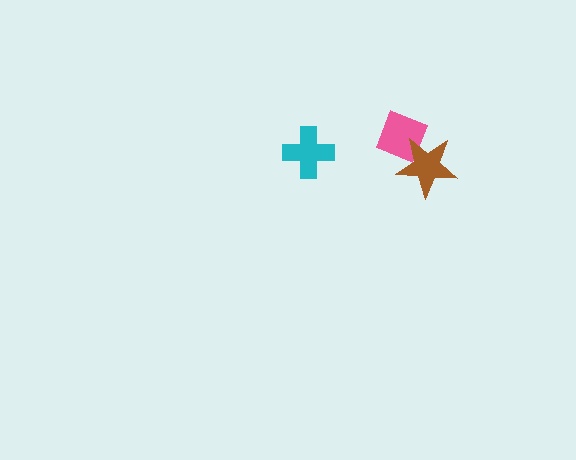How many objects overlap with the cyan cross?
0 objects overlap with the cyan cross.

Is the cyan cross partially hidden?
No, no other shape covers it.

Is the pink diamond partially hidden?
Yes, it is partially covered by another shape.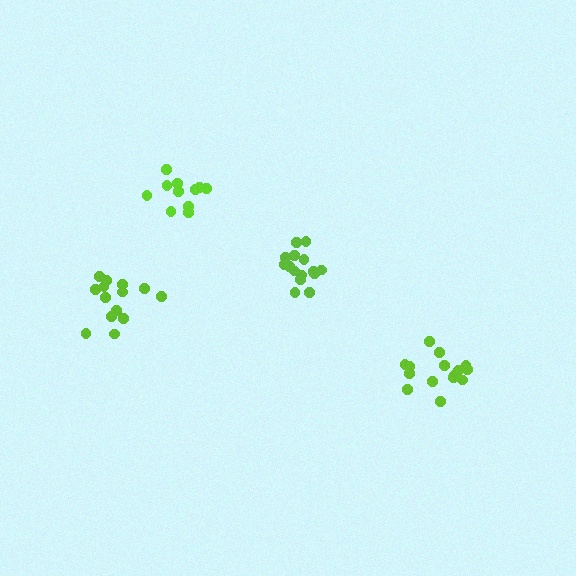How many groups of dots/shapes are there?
There are 4 groups.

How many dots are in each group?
Group 1: 15 dots, Group 2: 11 dots, Group 3: 14 dots, Group 4: 15 dots (55 total).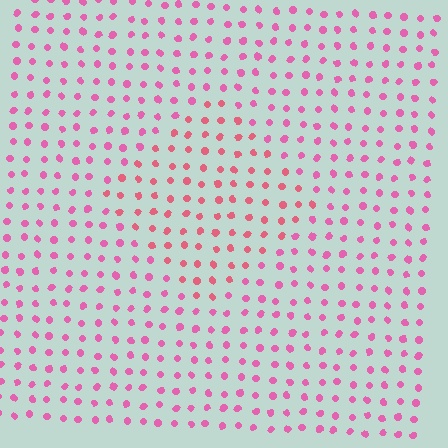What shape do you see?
I see a diamond.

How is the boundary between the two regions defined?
The boundary is defined purely by a slight shift in hue (about 24 degrees). Spacing, size, and orientation are identical on both sides.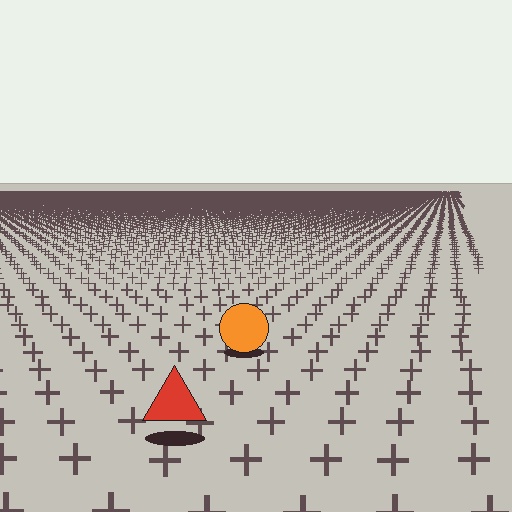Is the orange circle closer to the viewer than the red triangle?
No. The red triangle is closer — you can tell from the texture gradient: the ground texture is coarser near it.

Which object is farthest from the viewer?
The orange circle is farthest from the viewer. It appears smaller and the ground texture around it is denser.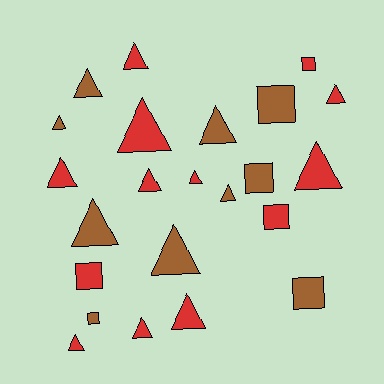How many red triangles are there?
There are 10 red triangles.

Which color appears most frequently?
Red, with 13 objects.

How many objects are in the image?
There are 23 objects.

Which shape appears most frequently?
Triangle, with 16 objects.